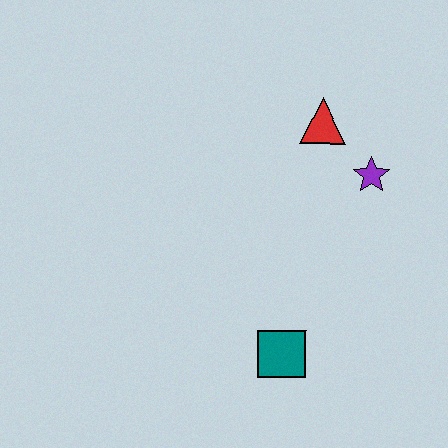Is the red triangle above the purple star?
Yes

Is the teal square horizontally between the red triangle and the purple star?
No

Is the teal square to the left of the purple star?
Yes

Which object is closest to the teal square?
The purple star is closest to the teal square.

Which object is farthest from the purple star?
The teal square is farthest from the purple star.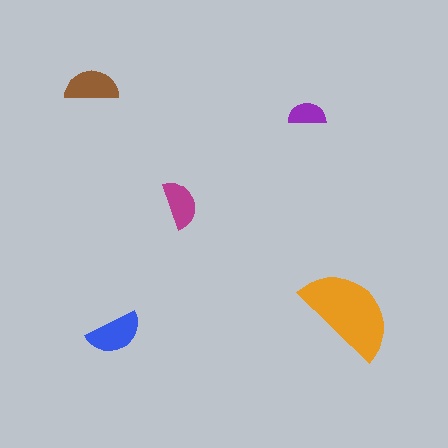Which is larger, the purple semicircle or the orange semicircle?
The orange one.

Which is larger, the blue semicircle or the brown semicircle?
The blue one.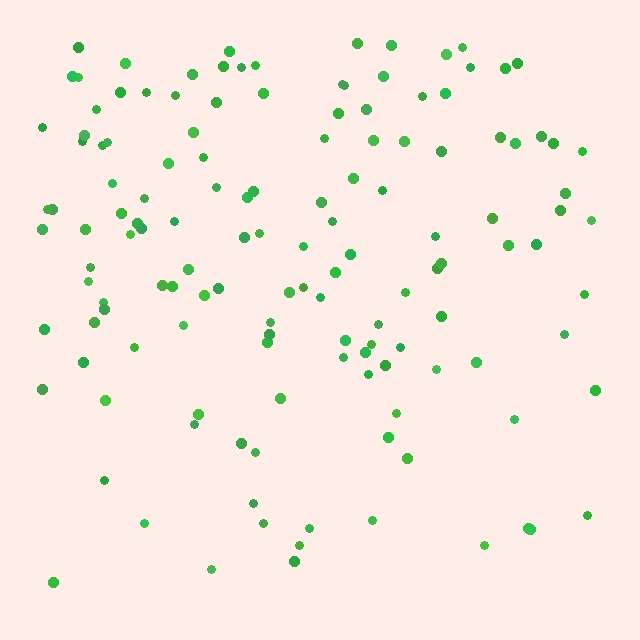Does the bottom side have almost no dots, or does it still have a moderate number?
Still a moderate number, just noticeably fewer than the top.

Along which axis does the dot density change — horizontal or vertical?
Vertical.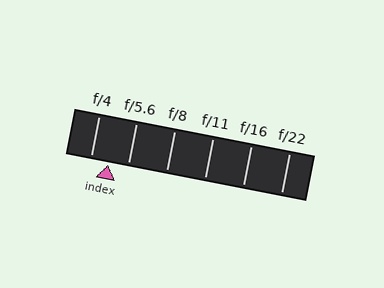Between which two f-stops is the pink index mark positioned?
The index mark is between f/4 and f/5.6.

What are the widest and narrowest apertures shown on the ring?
The widest aperture shown is f/4 and the narrowest is f/22.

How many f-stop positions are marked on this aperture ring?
There are 6 f-stop positions marked.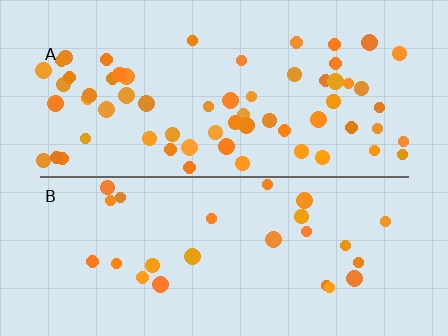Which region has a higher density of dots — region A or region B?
A (the top).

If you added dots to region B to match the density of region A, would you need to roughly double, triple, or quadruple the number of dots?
Approximately double.